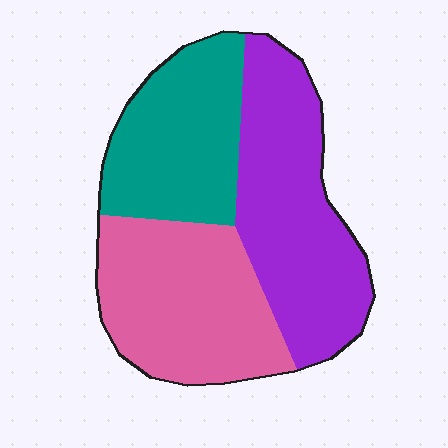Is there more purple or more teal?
Purple.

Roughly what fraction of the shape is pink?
Pink takes up about one third (1/3) of the shape.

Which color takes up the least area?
Teal, at roughly 30%.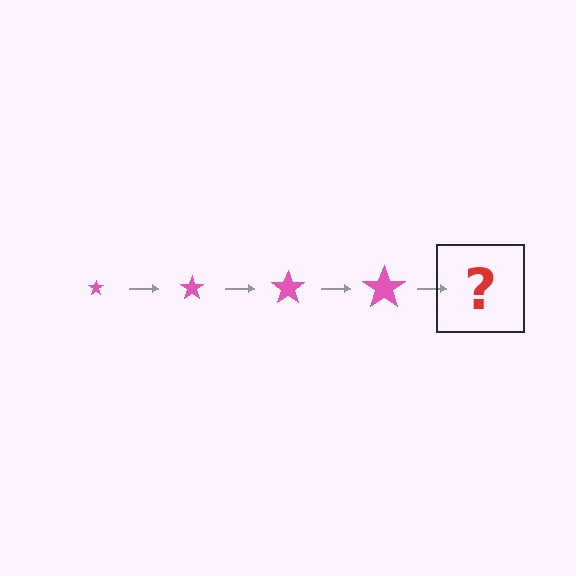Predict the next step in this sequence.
The next step is a pink star, larger than the previous one.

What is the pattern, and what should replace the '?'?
The pattern is that the star gets progressively larger each step. The '?' should be a pink star, larger than the previous one.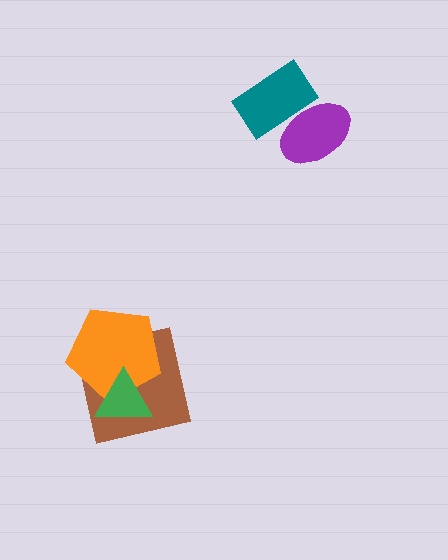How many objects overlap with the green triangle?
2 objects overlap with the green triangle.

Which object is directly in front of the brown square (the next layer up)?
The orange pentagon is directly in front of the brown square.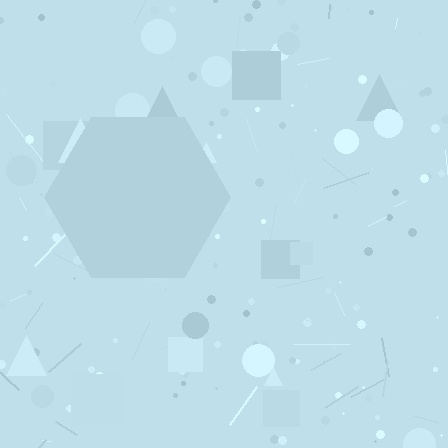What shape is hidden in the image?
A hexagon is hidden in the image.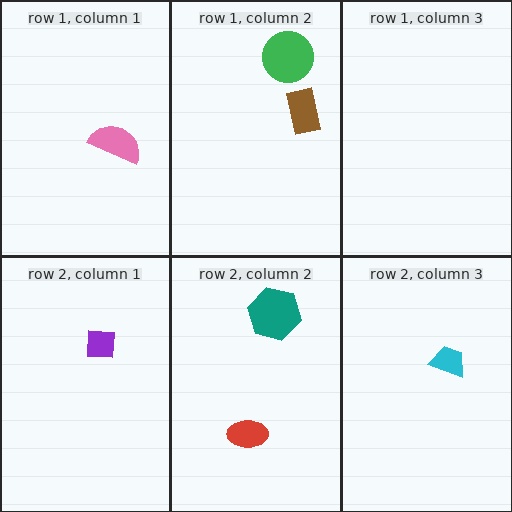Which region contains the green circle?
The row 1, column 2 region.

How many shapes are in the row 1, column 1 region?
1.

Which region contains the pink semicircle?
The row 1, column 1 region.